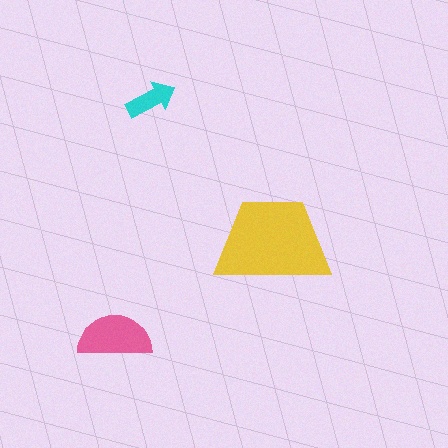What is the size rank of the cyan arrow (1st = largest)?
3rd.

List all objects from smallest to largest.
The cyan arrow, the pink semicircle, the yellow trapezoid.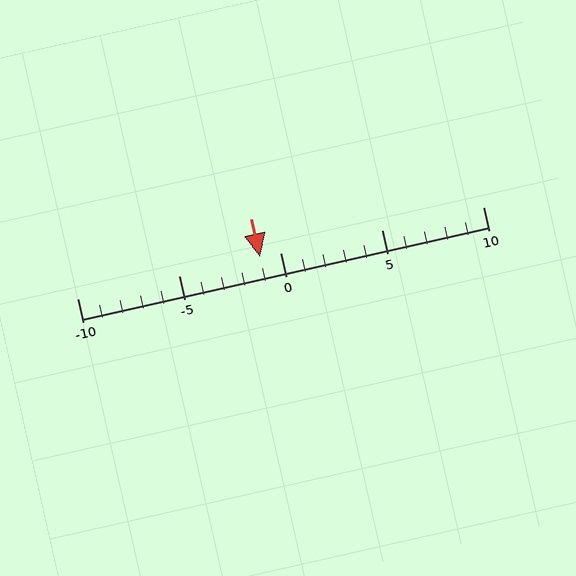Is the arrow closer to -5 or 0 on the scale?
The arrow is closer to 0.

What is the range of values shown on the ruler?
The ruler shows values from -10 to 10.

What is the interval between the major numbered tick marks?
The major tick marks are spaced 5 units apart.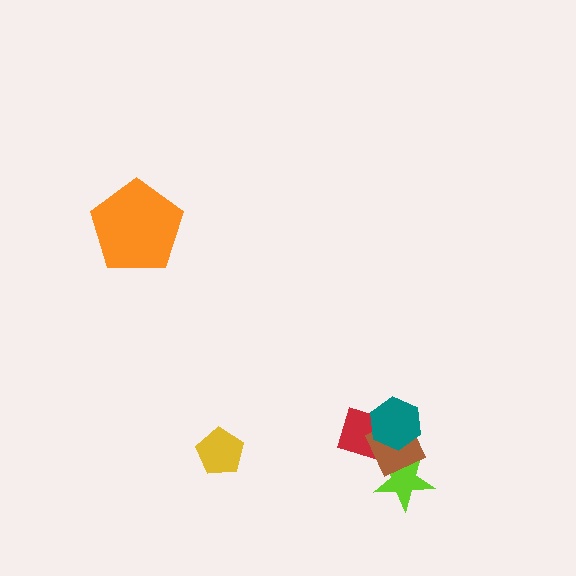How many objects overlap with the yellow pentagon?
0 objects overlap with the yellow pentagon.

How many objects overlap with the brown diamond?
3 objects overlap with the brown diamond.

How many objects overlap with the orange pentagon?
0 objects overlap with the orange pentagon.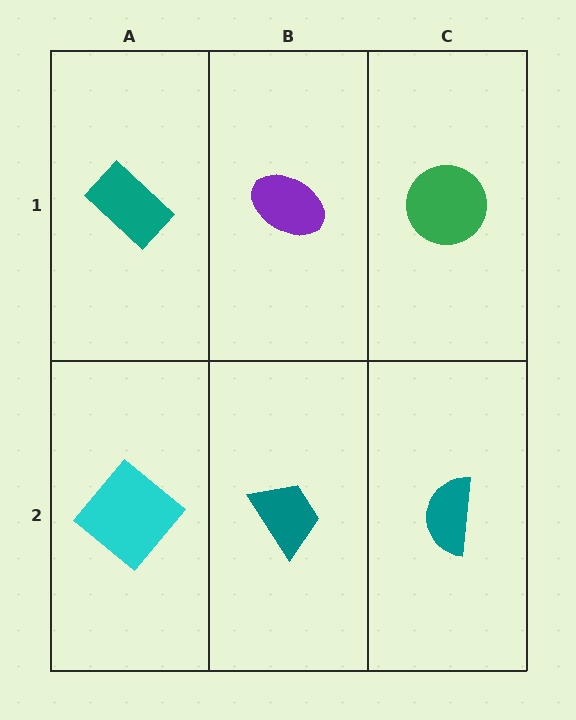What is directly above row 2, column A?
A teal rectangle.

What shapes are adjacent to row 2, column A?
A teal rectangle (row 1, column A), a teal trapezoid (row 2, column B).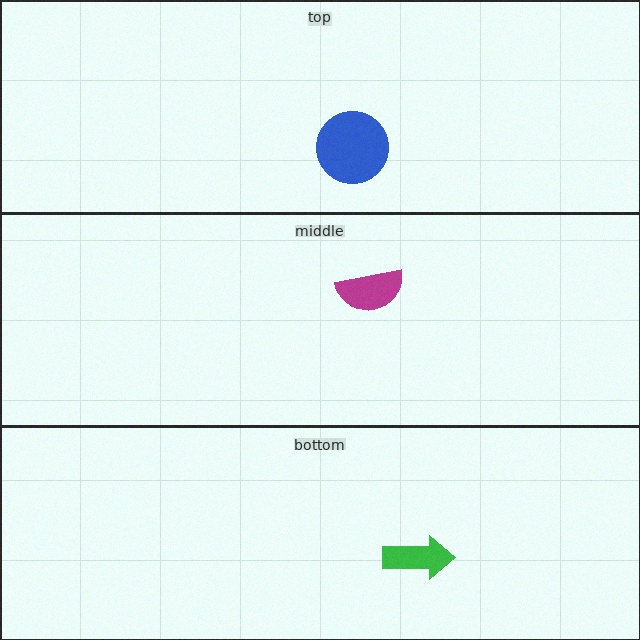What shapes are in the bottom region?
The green arrow.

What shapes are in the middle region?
The magenta semicircle.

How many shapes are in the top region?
1.